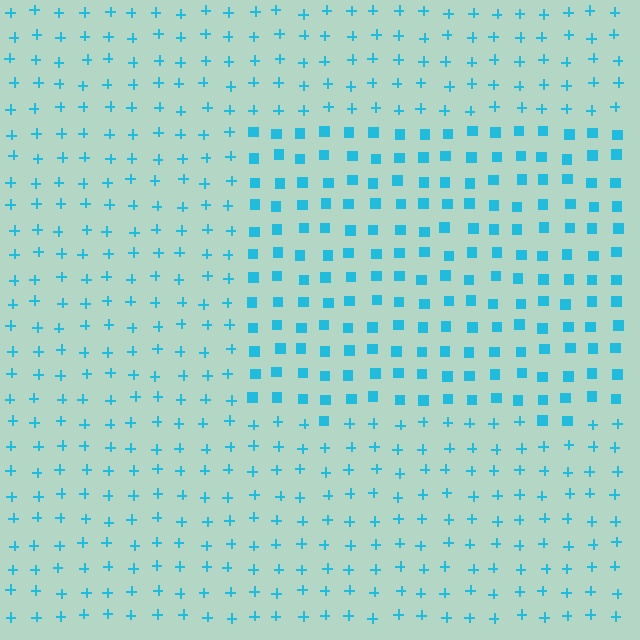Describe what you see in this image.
The image is filled with small cyan elements arranged in a uniform grid. A rectangle-shaped region contains squares, while the surrounding area contains plus signs. The boundary is defined purely by the change in element shape.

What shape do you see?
I see a rectangle.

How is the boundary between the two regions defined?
The boundary is defined by a change in element shape: squares inside vs. plus signs outside. All elements share the same color and spacing.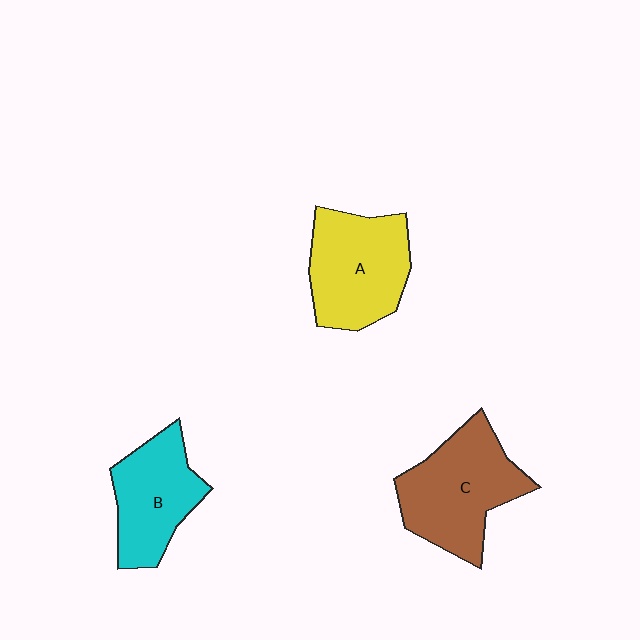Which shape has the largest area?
Shape C (brown).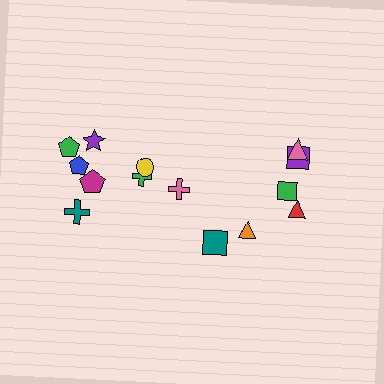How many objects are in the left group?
There are 8 objects.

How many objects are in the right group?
There are 6 objects.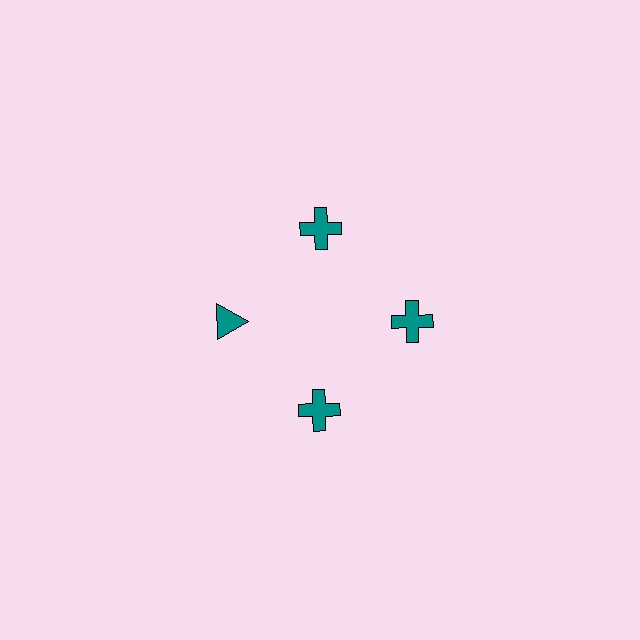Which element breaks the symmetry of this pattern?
The teal triangle at roughly the 9 o'clock position breaks the symmetry. All other shapes are teal crosses.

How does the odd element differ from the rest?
It has a different shape: triangle instead of cross.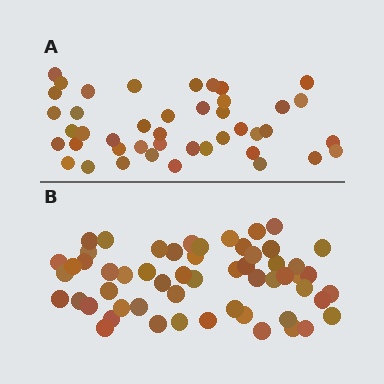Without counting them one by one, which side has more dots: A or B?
Region B (the bottom region) has more dots.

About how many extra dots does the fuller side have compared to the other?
Region B has approximately 15 more dots than region A.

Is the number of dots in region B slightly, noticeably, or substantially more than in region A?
Region B has noticeably more, but not dramatically so. The ratio is roughly 1.3 to 1.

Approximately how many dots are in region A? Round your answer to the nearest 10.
About 40 dots. (The exact count is 43, which rounds to 40.)